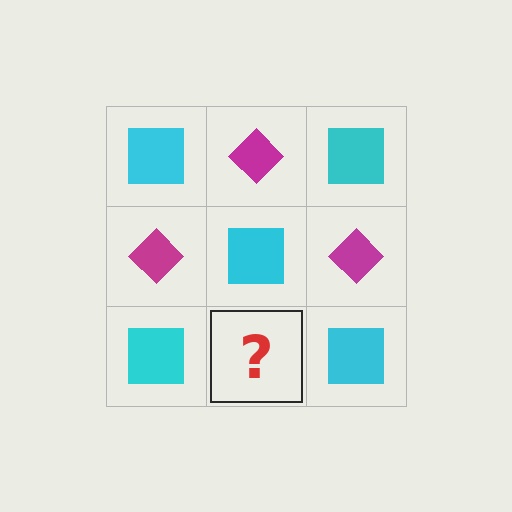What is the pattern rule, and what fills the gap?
The rule is that it alternates cyan square and magenta diamond in a checkerboard pattern. The gap should be filled with a magenta diamond.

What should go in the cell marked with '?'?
The missing cell should contain a magenta diamond.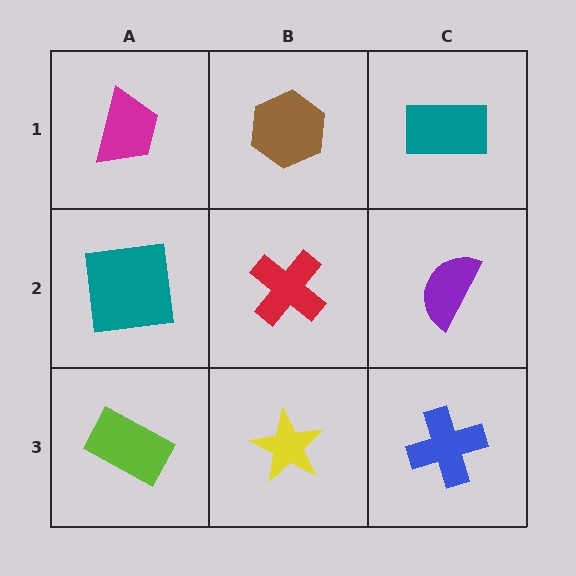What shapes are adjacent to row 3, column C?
A purple semicircle (row 2, column C), a yellow star (row 3, column B).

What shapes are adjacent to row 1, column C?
A purple semicircle (row 2, column C), a brown hexagon (row 1, column B).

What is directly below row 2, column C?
A blue cross.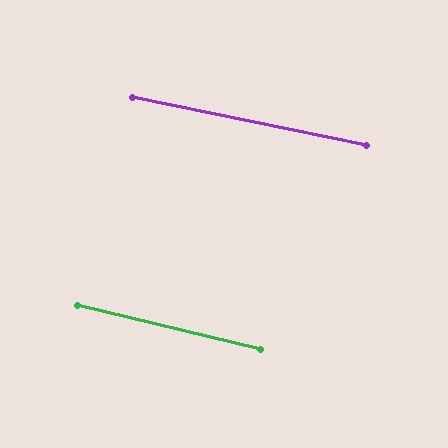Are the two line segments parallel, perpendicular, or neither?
Parallel — their directions differ by only 1.8°.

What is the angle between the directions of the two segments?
Approximately 2 degrees.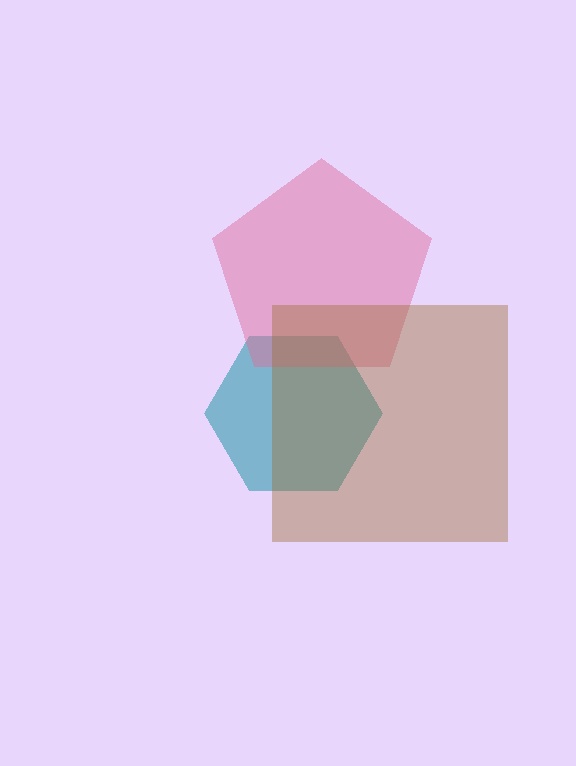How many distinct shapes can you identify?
There are 3 distinct shapes: a teal hexagon, a pink pentagon, a brown square.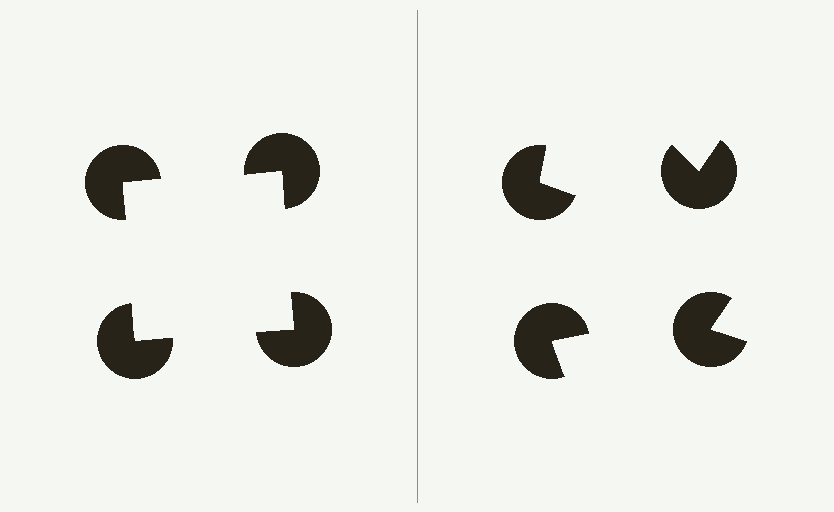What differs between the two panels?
The pac-man discs are positioned identically on both sides; only the wedge orientations differ. On the left they align to a square; on the right they are misaligned.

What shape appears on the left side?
An illusory square.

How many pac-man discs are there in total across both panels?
8 — 4 on each side.